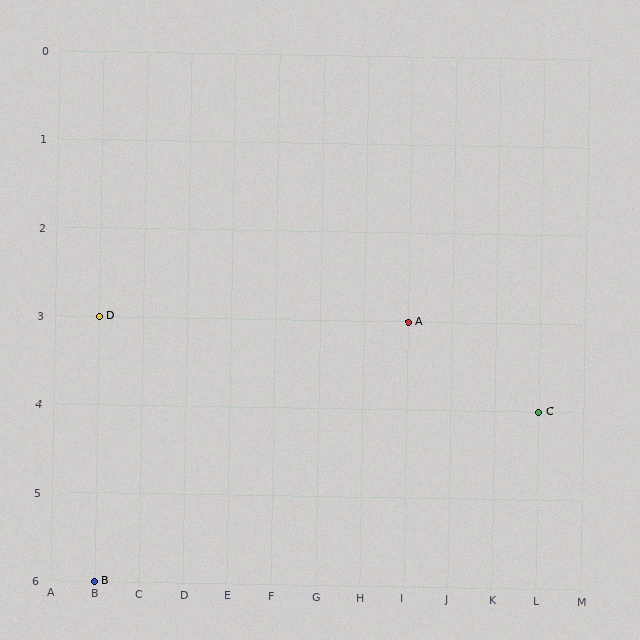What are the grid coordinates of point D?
Point D is at grid coordinates (B, 3).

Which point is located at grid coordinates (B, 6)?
Point B is at (B, 6).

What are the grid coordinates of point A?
Point A is at grid coordinates (I, 3).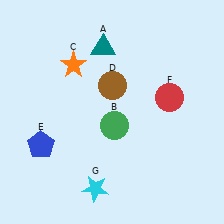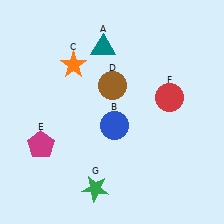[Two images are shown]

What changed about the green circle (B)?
In Image 1, B is green. In Image 2, it changed to blue.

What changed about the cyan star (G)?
In Image 1, G is cyan. In Image 2, it changed to green.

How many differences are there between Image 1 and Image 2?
There are 3 differences between the two images.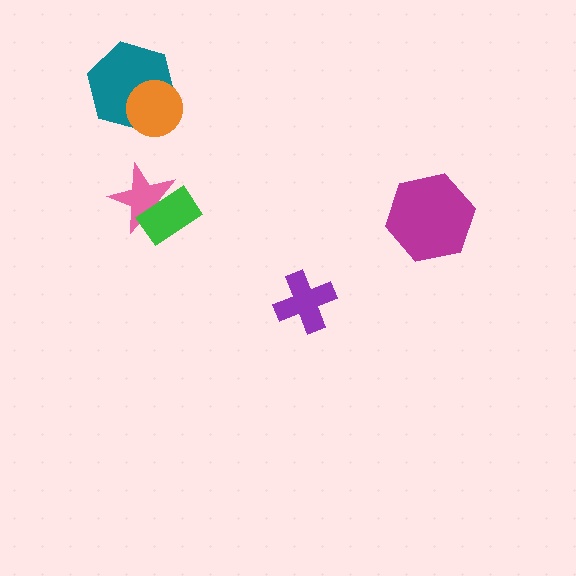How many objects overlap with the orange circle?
1 object overlaps with the orange circle.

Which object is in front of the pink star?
The green rectangle is in front of the pink star.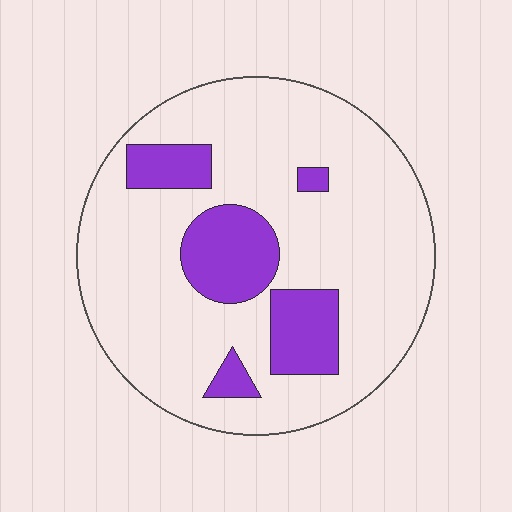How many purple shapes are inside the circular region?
5.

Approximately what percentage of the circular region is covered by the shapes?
Approximately 20%.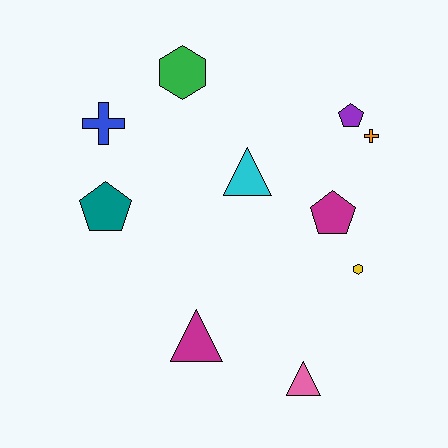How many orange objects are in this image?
There is 1 orange object.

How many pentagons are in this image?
There are 3 pentagons.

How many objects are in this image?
There are 10 objects.